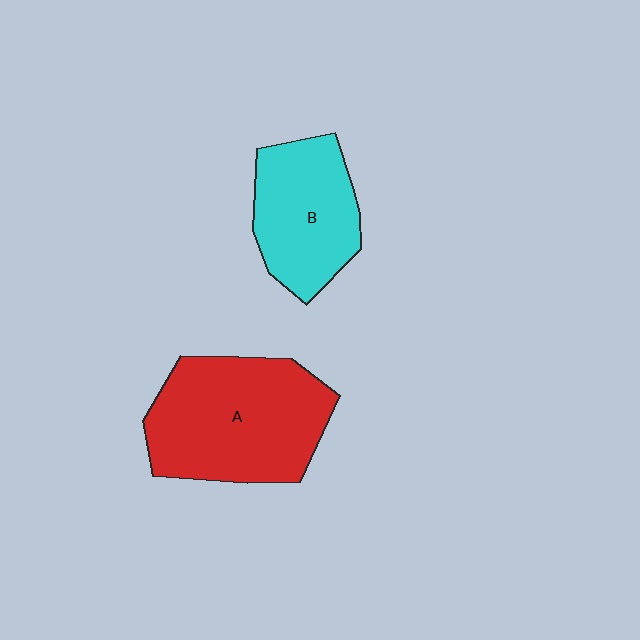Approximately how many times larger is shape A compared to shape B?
Approximately 1.5 times.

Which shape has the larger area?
Shape A (red).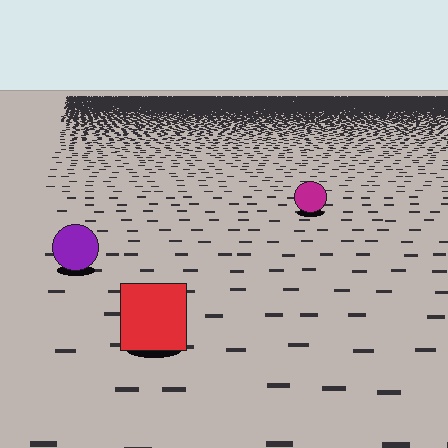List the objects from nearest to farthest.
From nearest to farthest: the red square, the purple circle, the magenta circle.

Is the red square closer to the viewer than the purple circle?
Yes. The red square is closer — you can tell from the texture gradient: the ground texture is coarser near it.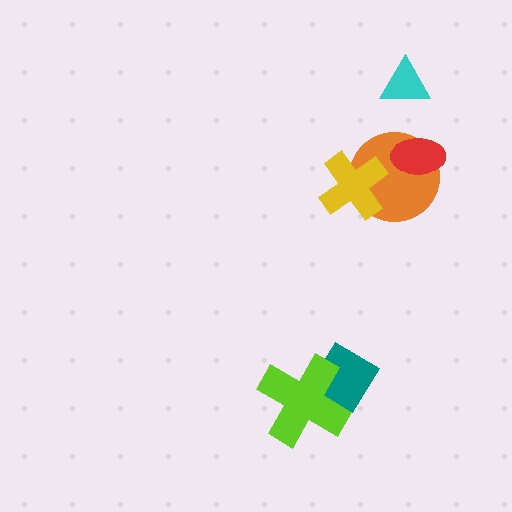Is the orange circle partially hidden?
Yes, it is partially covered by another shape.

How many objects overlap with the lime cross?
1 object overlaps with the lime cross.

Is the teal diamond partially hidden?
Yes, it is partially covered by another shape.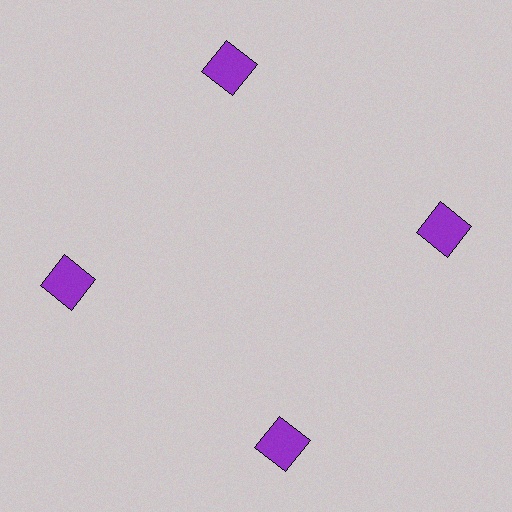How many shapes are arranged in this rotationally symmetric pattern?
There are 4 shapes, arranged in 4 groups of 1.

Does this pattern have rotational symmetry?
Yes, this pattern has 4-fold rotational symmetry. It looks the same after rotating 90 degrees around the center.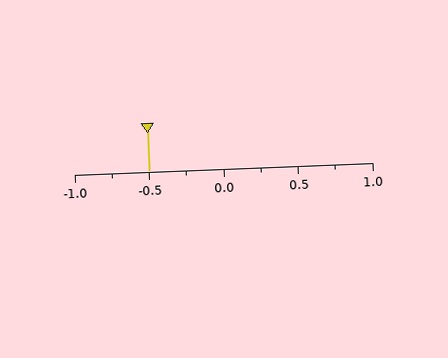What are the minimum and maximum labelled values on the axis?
The axis runs from -1.0 to 1.0.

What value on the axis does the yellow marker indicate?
The marker indicates approximately -0.5.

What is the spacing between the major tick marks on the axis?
The major ticks are spaced 0.5 apart.